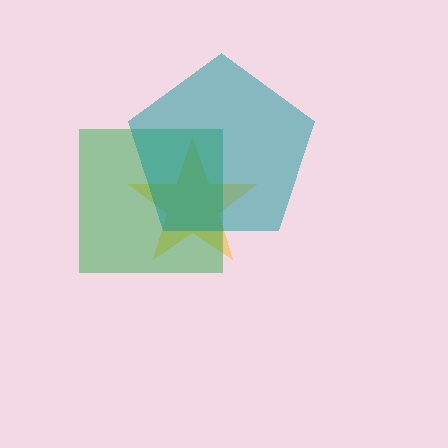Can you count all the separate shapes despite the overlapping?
Yes, there are 3 separate shapes.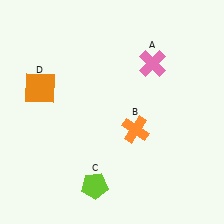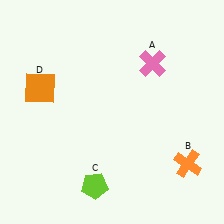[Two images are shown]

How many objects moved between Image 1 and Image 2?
1 object moved between the two images.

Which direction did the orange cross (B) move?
The orange cross (B) moved right.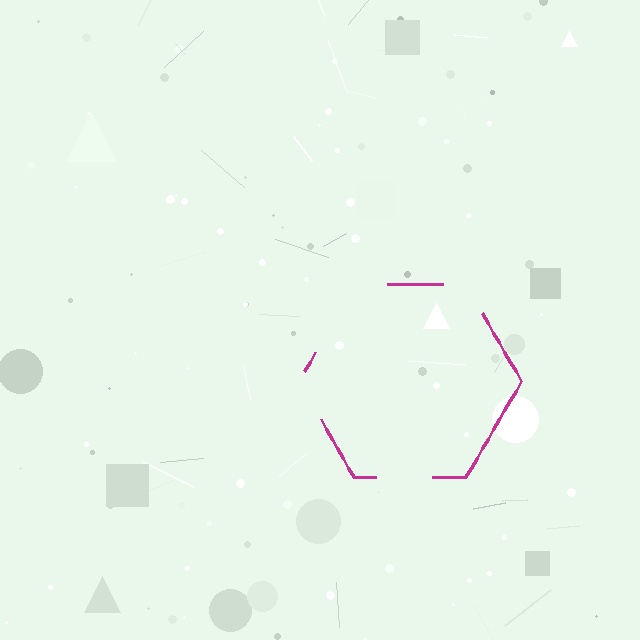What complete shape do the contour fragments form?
The contour fragments form a hexagon.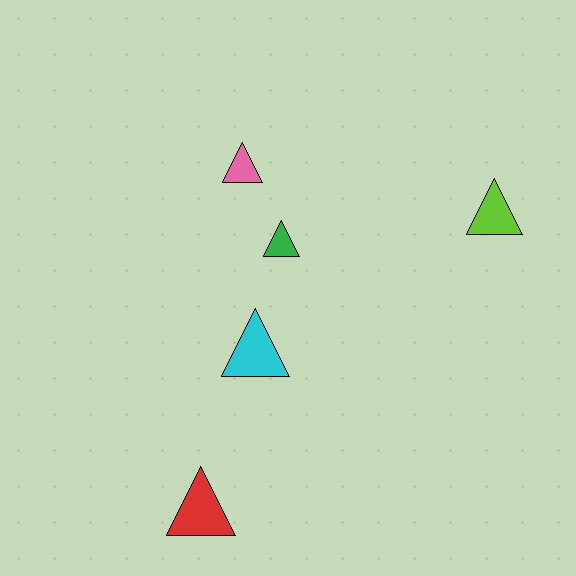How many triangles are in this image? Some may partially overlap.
There are 5 triangles.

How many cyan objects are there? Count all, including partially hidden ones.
There is 1 cyan object.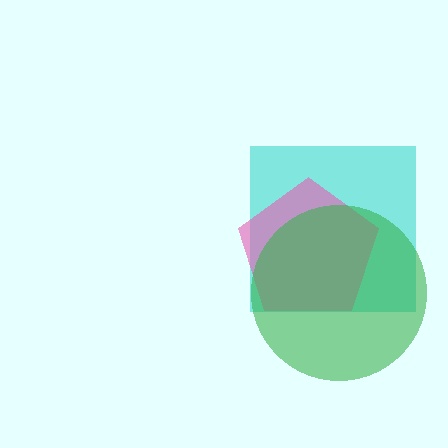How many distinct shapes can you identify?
There are 3 distinct shapes: a cyan square, a pink pentagon, a green circle.